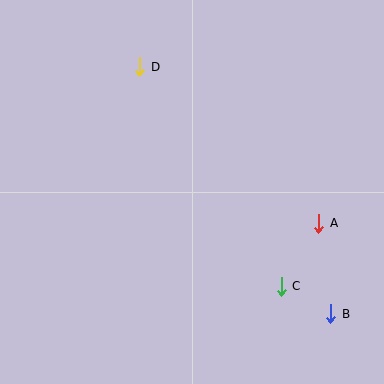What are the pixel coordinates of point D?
Point D is at (140, 67).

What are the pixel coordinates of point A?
Point A is at (319, 223).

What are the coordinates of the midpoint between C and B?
The midpoint between C and B is at (306, 300).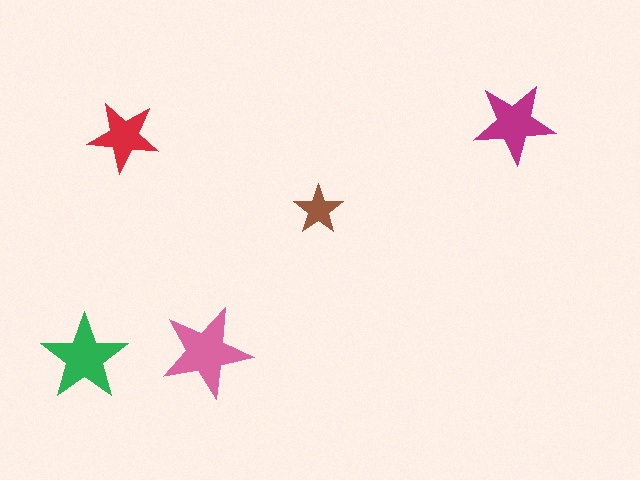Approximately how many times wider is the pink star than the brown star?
About 2 times wider.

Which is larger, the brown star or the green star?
The green one.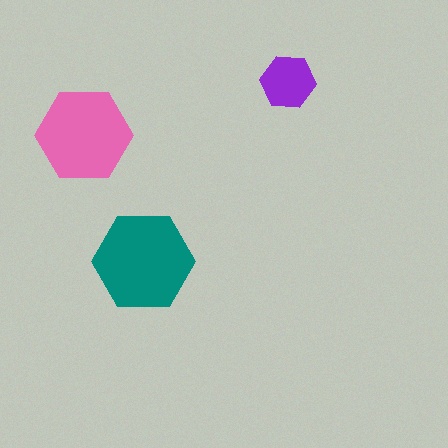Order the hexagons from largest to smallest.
the teal one, the pink one, the purple one.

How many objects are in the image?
There are 3 objects in the image.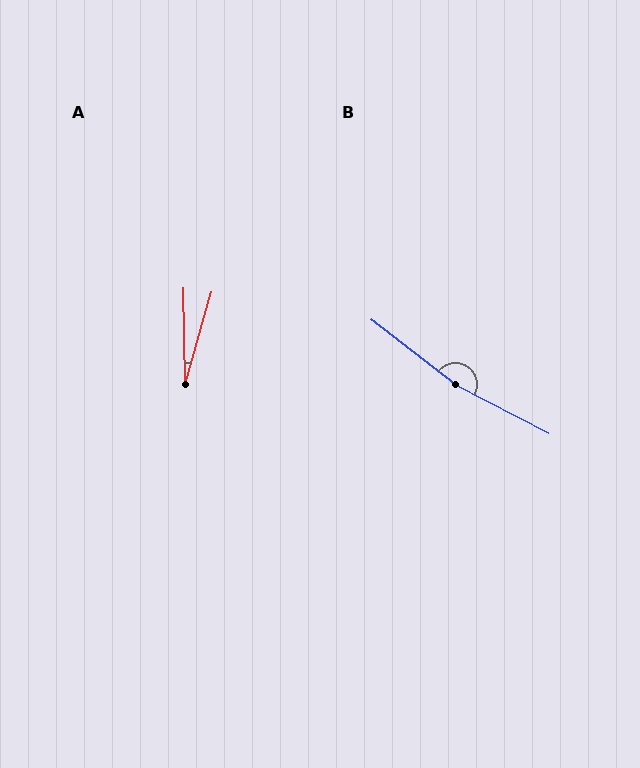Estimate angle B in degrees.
Approximately 170 degrees.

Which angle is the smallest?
A, at approximately 17 degrees.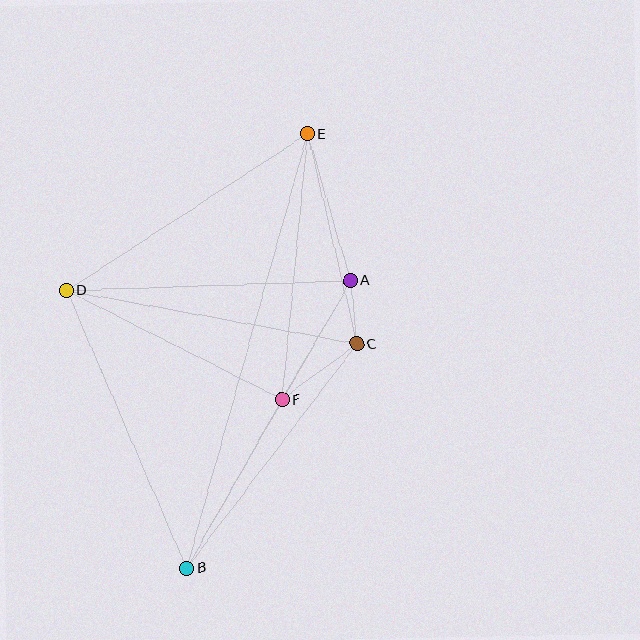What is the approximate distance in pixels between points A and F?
The distance between A and F is approximately 137 pixels.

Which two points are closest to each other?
Points A and C are closest to each other.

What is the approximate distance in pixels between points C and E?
The distance between C and E is approximately 216 pixels.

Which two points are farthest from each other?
Points B and E are farthest from each other.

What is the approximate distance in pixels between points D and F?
The distance between D and F is approximately 241 pixels.